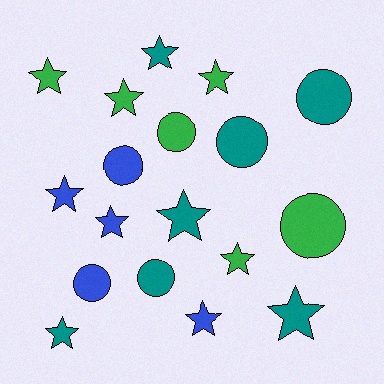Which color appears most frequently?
Teal, with 7 objects.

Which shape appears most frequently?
Star, with 11 objects.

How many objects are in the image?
There are 18 objects.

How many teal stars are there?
There are 4 teal stars.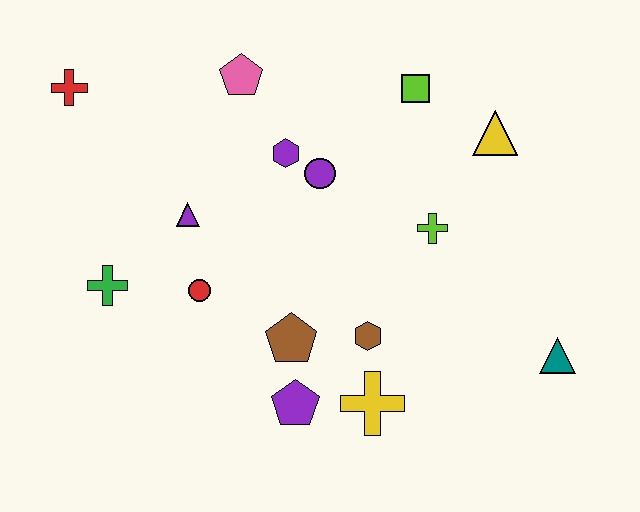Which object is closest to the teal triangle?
The lime cross is closest to the teal triangle.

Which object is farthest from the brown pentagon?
The red cross is farthest from the brown pentagon.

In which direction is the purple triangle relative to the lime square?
The purple triangle is to the left of the lime square.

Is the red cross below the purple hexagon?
No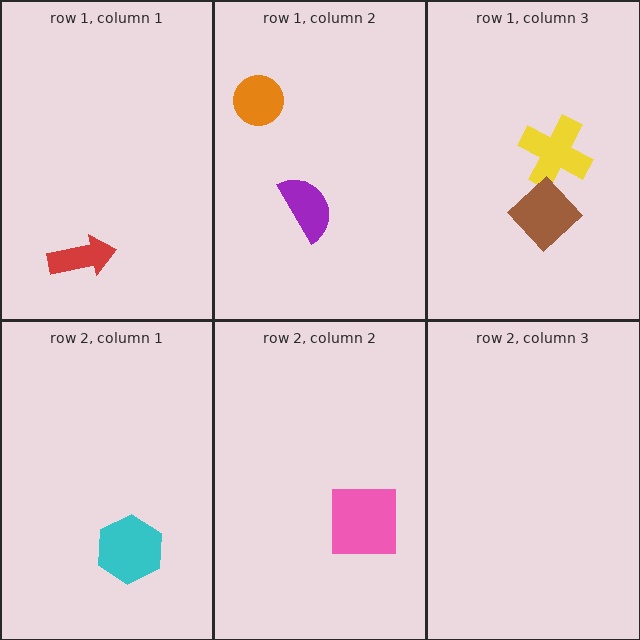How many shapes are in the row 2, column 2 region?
1.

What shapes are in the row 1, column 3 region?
The yellow cross, the brown diamond.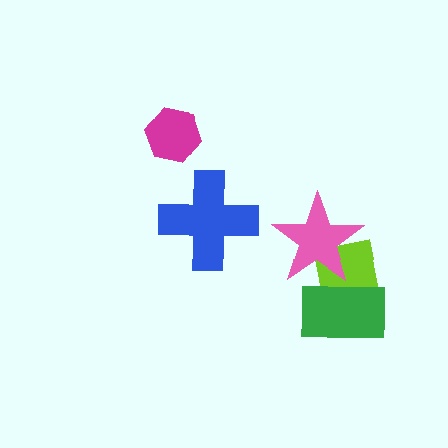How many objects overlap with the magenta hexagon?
0 objects overlap with the magenta hexagon.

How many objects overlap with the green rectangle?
2 objects overlap with the green rectangle.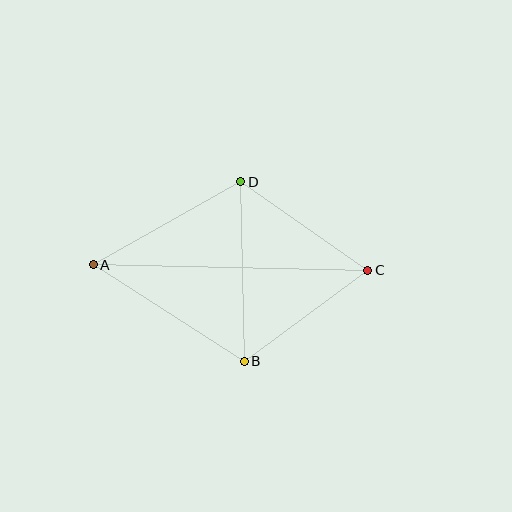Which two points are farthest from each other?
Points A and C are farthest from each other.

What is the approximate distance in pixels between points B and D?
The distance between B and D is approximately 180 pixels.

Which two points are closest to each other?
Points B and C are closest to each other.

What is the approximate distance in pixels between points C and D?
The distance between C and D is approximately 155 pixels.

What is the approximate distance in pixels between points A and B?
The distance between A and B is approximately 179 pixels.